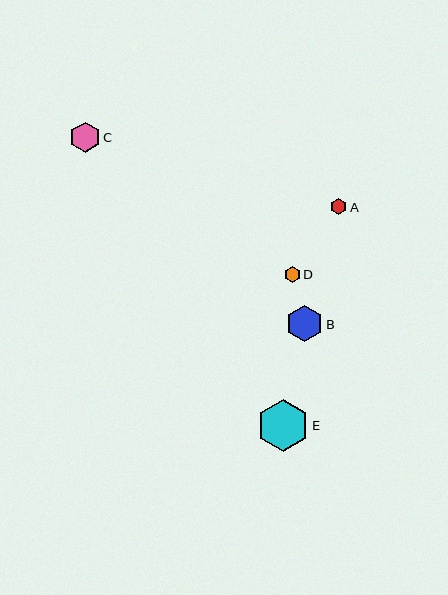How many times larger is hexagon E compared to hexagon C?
Hexagon E is approximately 1.7 times the size of hexagon C.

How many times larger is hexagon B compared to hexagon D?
Hexagon B is approximately 2.4 times the size of hexagon D.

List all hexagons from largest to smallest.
From largest to smallest: E, B, C, A, D.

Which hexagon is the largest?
Hexagon E is the largest with a size of approximately 51 pixels.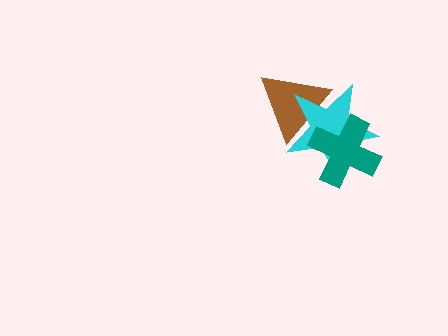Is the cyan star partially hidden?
Yes, it is partially covered by another shape.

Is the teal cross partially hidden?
No, no other shape covers it.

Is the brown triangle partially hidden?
Yes, it is partially covered by another shape.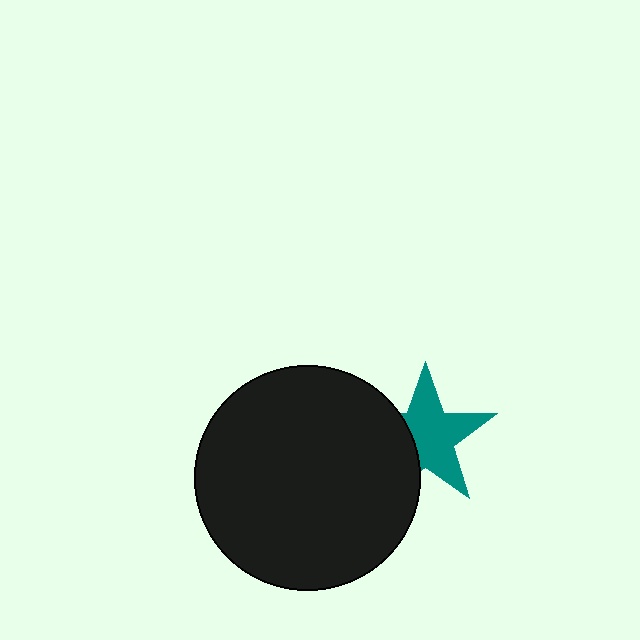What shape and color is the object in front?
The object in front is a black circle.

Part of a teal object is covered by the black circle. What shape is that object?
It is a star.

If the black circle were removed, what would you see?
You would see the complete teal star.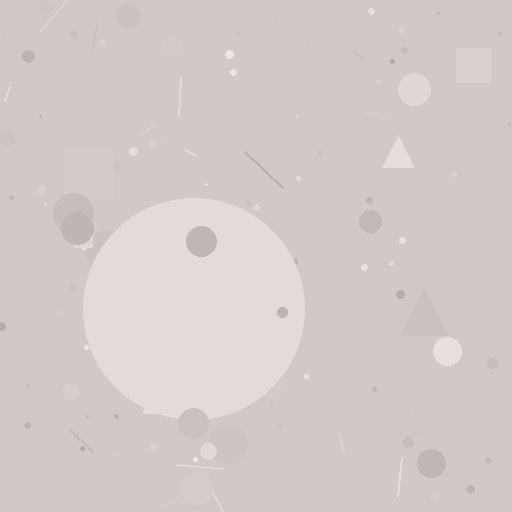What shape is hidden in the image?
A circle is hidden in the image.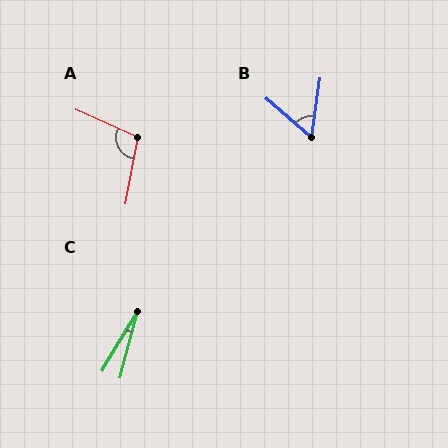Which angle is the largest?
A, at approximately 103 degrees.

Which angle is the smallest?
C, at approximately 16 degrees.